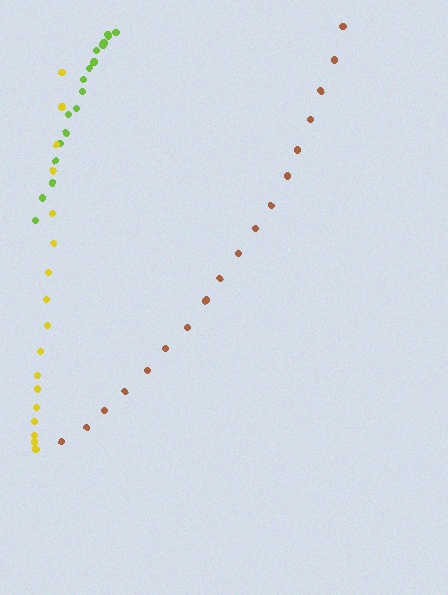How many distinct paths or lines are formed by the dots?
There are 3 distinct paths.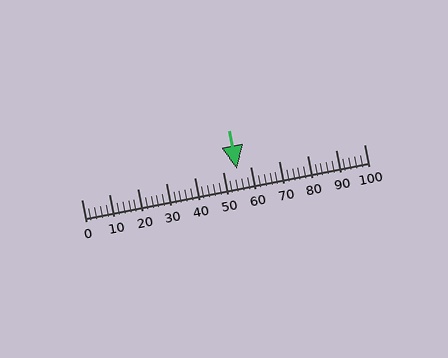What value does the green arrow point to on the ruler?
The green arrow points to approximately 55.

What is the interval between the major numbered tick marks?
The major tick marks are spaced 10 units apart.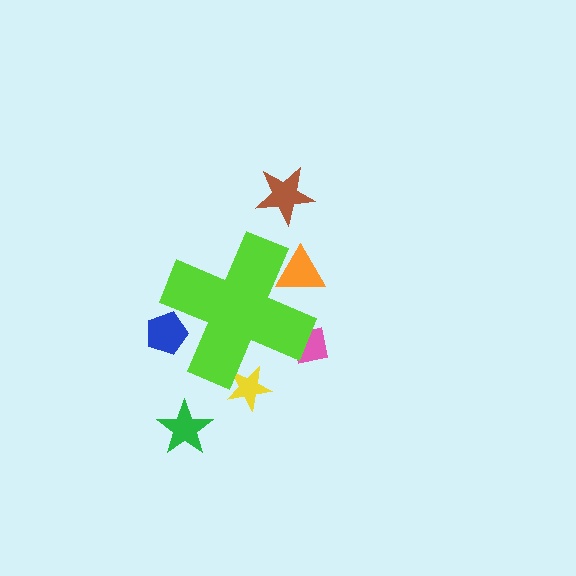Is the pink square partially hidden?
Yes, the pink square is partially hidden behind the lime cross.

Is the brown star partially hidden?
No, the brown star is fully visible.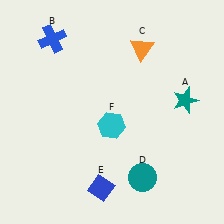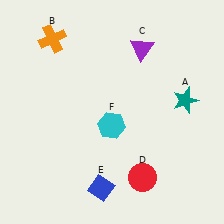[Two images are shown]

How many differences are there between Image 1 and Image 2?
There are 3 differences between the two images.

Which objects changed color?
B changed from blue to orange. C changed from orange to purple. D changed from teal to red.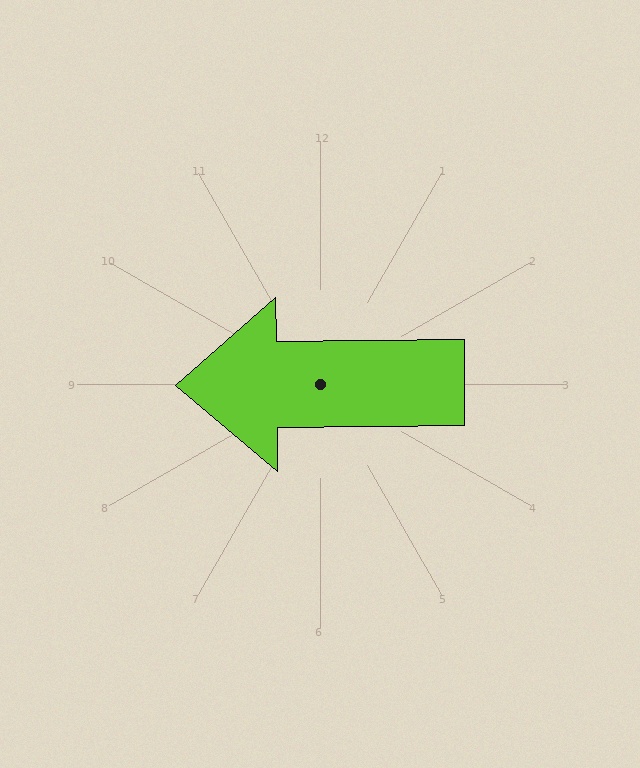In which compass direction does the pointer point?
West.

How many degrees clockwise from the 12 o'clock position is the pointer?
Approximately 269 degrees.